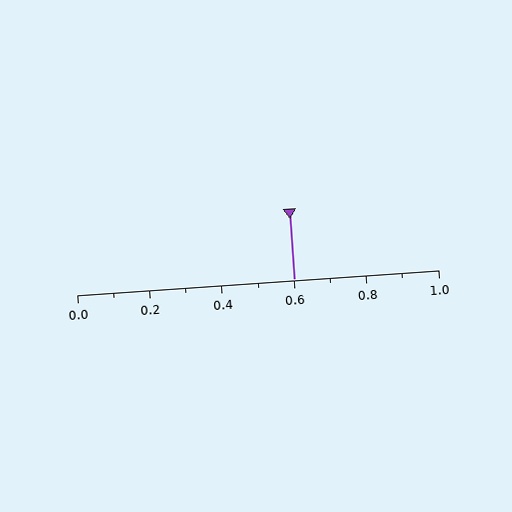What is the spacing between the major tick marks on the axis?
The major ticks are spaced 0.2 apart.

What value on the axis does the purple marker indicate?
The marker indicates approximately 0.6.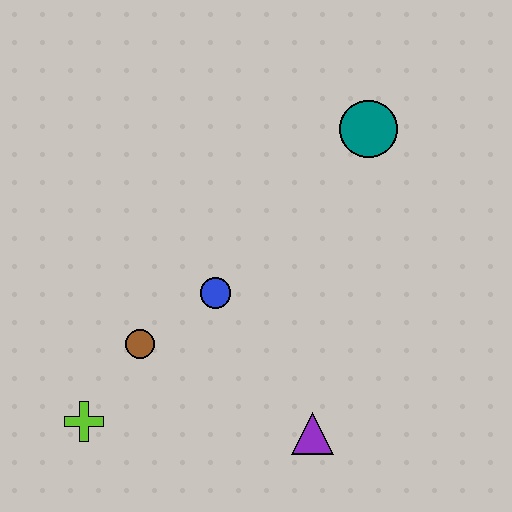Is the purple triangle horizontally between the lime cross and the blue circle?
No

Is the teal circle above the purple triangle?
Yes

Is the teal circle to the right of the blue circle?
Yes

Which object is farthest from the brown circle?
The teal circle is farthest from the brown circle.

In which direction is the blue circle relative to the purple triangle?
The blue circle is above the purple triangle.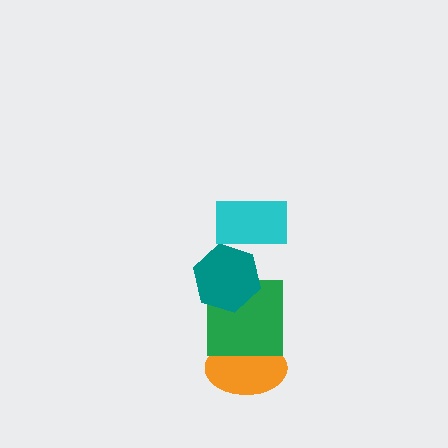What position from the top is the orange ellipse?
The orange ellipse is 4th from the top.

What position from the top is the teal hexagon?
The teal hexagon is 2nd from the top.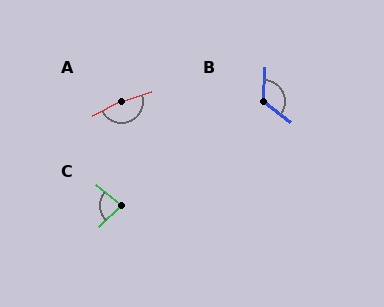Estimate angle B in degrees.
Approximately 124 degrees.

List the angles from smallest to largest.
C (83°), B (124°), A (170°).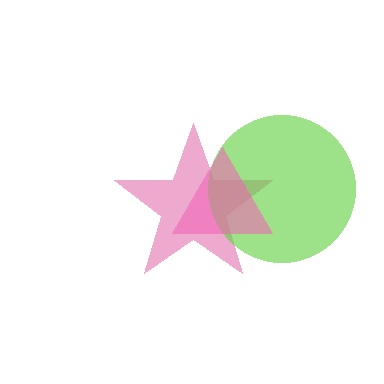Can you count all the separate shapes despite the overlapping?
Yes, there are 3 separate shapes.